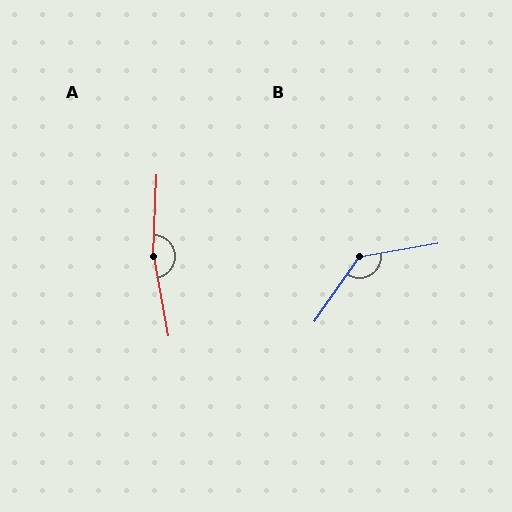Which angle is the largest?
A, at approximately 168 degrees.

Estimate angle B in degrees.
Approximately 134 degrees.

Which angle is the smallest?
B, at approximately 134 degrees.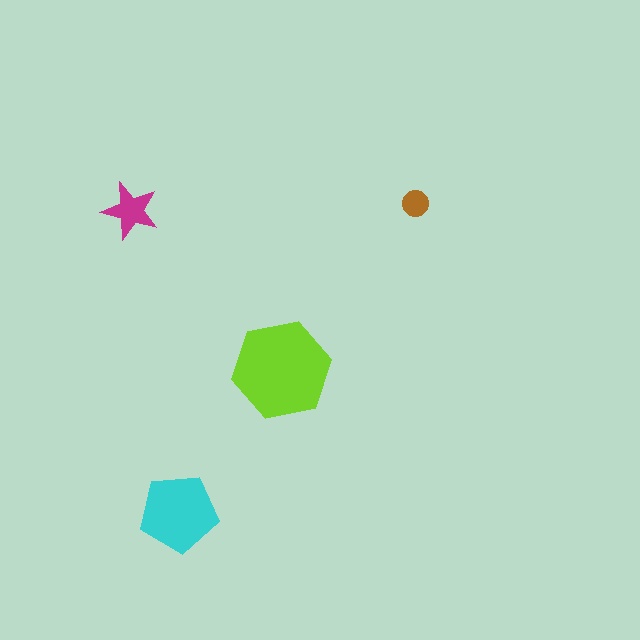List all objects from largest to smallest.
The lime hexagon, the cyan pentagon, the magenta star, the brown circle.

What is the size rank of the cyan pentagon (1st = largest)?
2nd.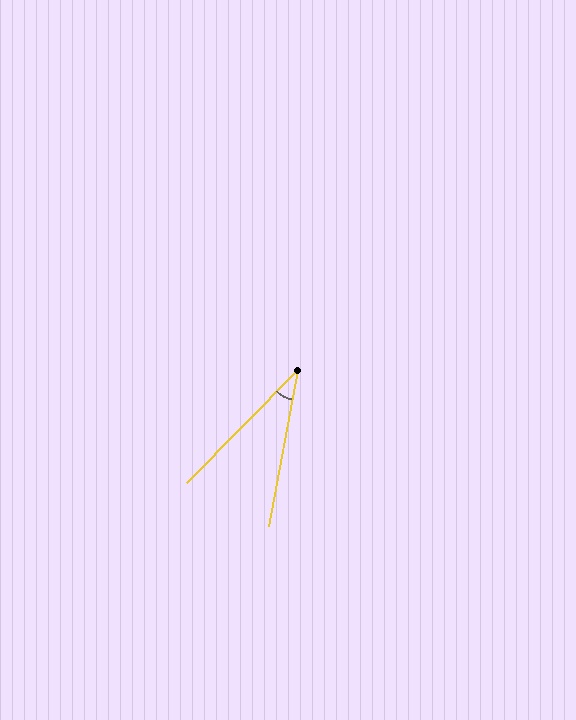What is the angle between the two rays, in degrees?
Approximately 34 degrees.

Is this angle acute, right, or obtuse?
It is acute.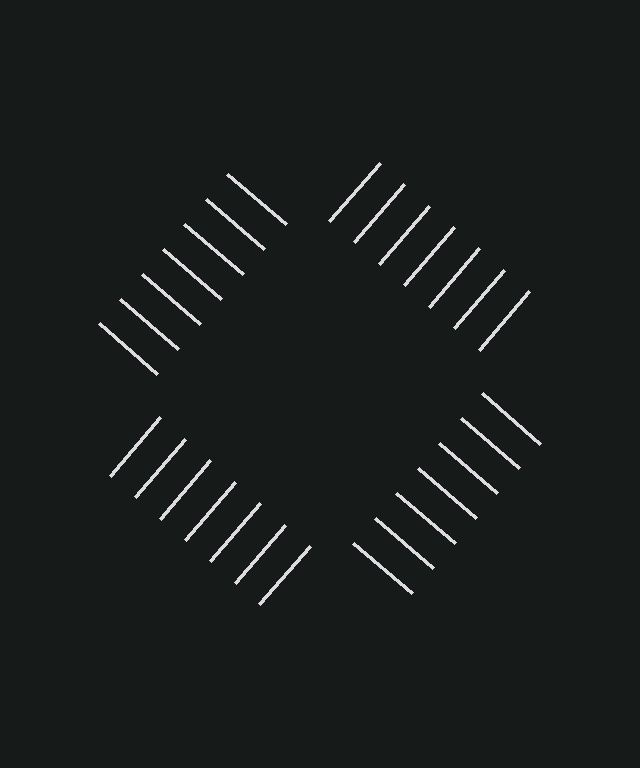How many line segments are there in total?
28 — 7 along each of the 4 edges.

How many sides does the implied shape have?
4 sides — the line-ends trace a square.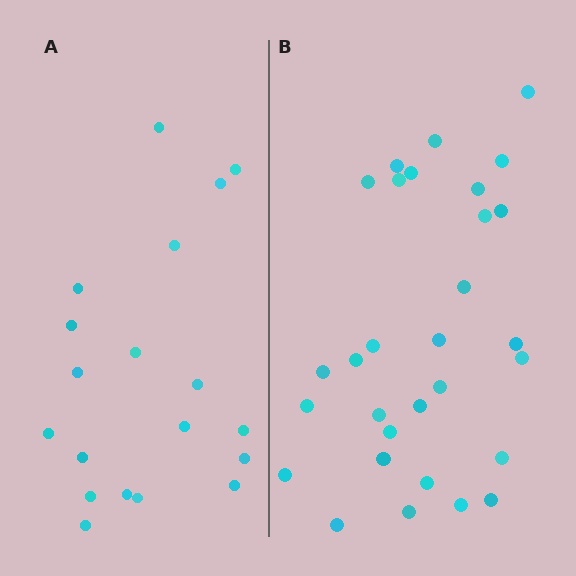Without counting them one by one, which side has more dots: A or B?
Region B (the right region) has more dots.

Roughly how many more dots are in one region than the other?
Region B has roughly 12 or so more dots than region A.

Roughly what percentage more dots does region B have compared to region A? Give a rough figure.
About 60% more.